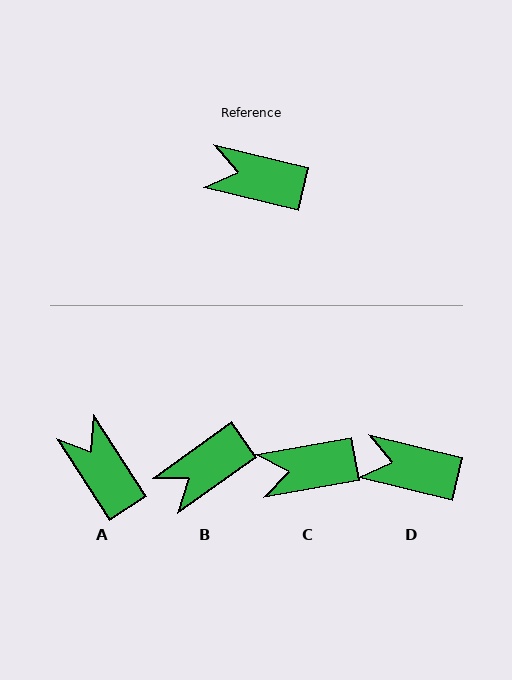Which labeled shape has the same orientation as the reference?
D.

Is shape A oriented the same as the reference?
No, it is off by about 43 degrees.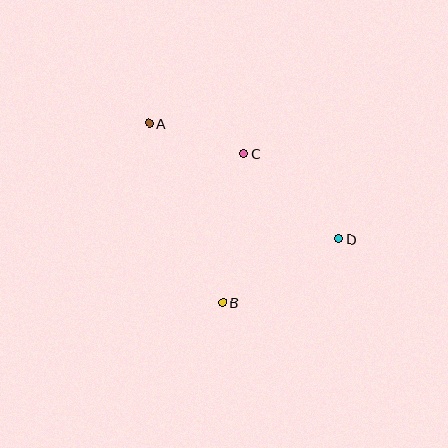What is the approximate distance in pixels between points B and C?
The distance between B and C is approximately 151 pixels.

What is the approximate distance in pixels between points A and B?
The distance between A and B is approximately 194 pixels.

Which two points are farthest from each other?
Points A and D are farthest from each other.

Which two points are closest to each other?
Points A and C are closest to each other.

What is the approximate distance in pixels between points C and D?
The distance between C and D is approximately 127 pixels.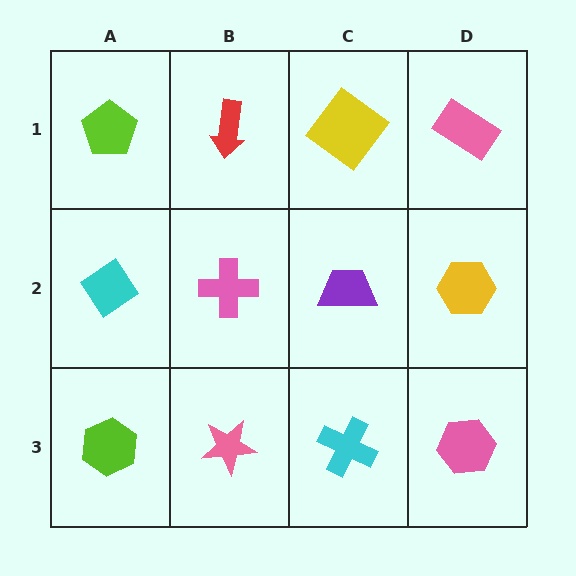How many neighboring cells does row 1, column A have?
2.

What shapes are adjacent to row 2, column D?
A pink rectangle (row 1, column D), a pink hexagon (row 3, column D), a purple trapezoid (row 2, column C).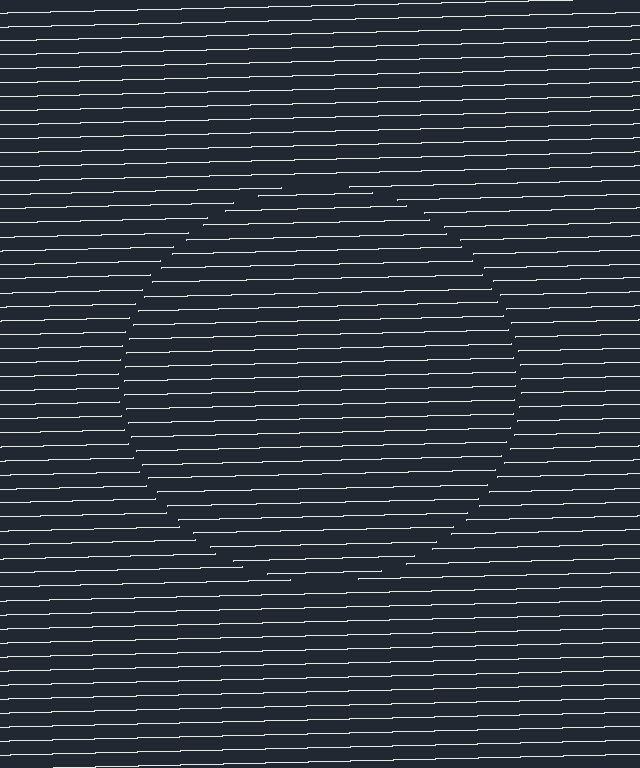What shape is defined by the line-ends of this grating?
An illusory circle. The interior of the shape contains the same grating, shifted by half a period — the contour is defined by the phase discontinuity where line-ends from the inner and outer gratings abut.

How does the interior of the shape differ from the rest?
The interior of the shape contains the same grating, shifted by half a period — the contour is defined by the phase discontinuity where line-ends from the inner and outer gratings abut.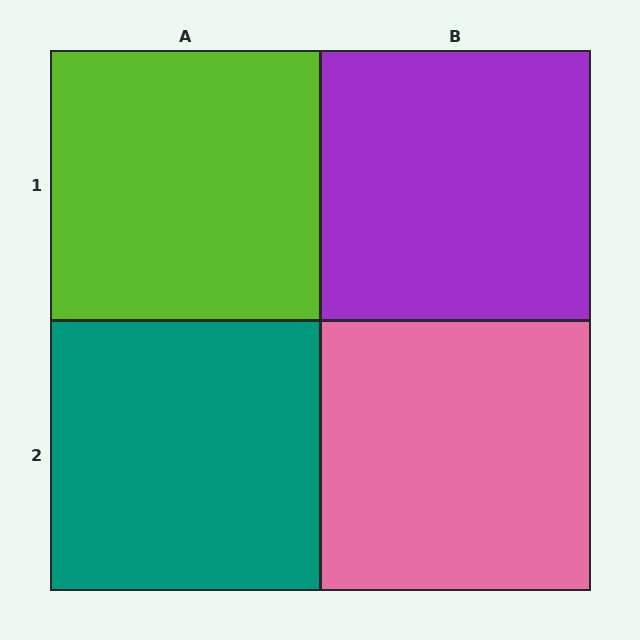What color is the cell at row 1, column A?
Lime.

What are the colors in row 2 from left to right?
Teal, pink.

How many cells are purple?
1 cell is purple.